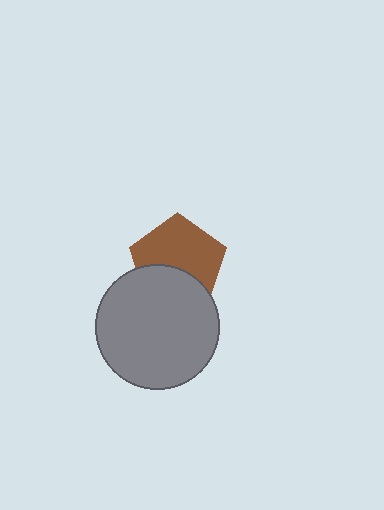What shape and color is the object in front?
The object in front is a gray circle.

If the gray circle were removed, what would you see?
You would see the complete brown pentagon.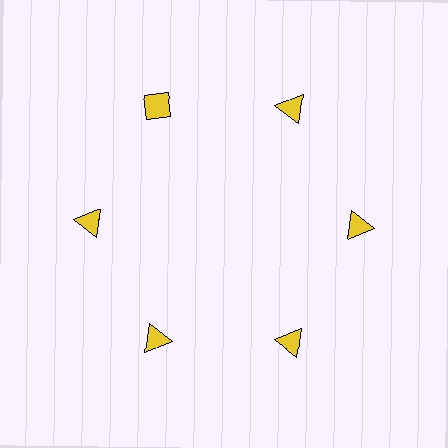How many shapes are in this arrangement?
There are 6 shapes arranged in a ring pattern.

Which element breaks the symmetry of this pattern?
The yellow diamond at roughly the 11 o'clock position breaks the symmetry. All other shapes are yellow triangles.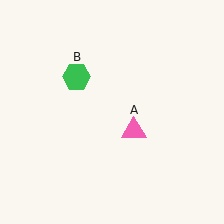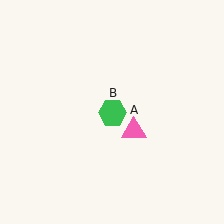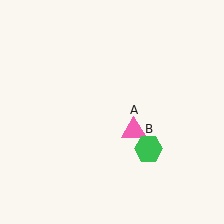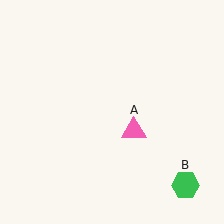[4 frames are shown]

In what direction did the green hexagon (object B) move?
The green hexagon (object B) moved down and to the right.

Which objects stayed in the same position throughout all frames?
Pink triangle (object A) remained stationary.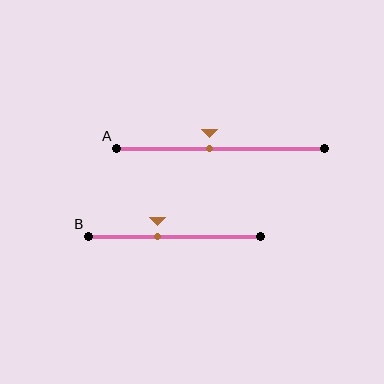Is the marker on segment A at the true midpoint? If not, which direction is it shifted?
No, the marker on segment A is shifted to the left by about 5% of the segment length.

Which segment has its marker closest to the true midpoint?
Segment A has its marker closest to the true midpoint.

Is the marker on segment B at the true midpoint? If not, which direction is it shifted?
No, the marker on segment B is shifted to the left by about 10% of the segment length.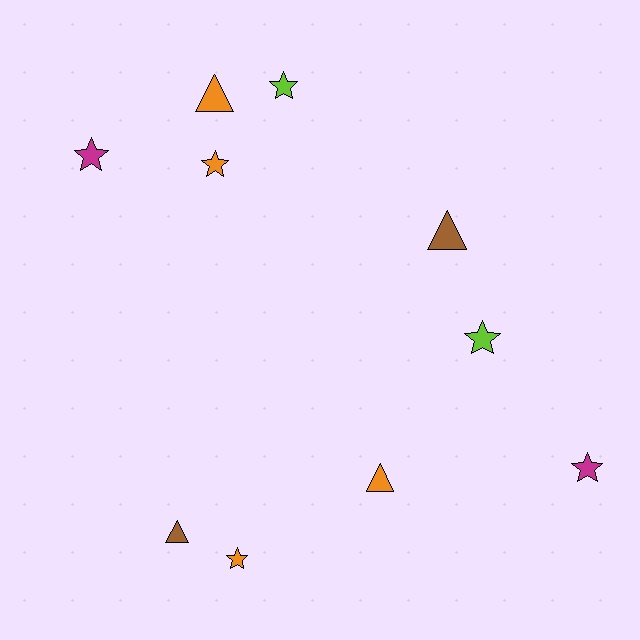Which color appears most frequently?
Orange, with 4 objects.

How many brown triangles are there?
There are 2 brown triangles.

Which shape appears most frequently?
Star, with 6 objects.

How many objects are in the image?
There are 10 objects.